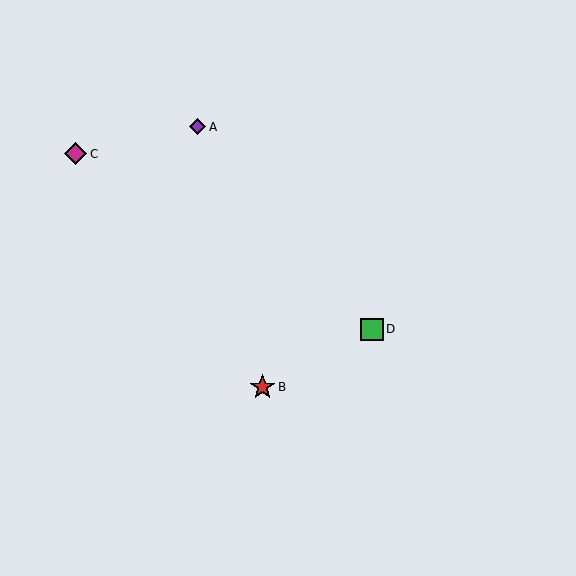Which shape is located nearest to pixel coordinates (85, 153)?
The magenta diamond (labeled C) at (75, 154) is nearest to that location.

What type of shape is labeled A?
Shape A is a purple diamond.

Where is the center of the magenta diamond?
The center of the magenta diamond is at (75, 154).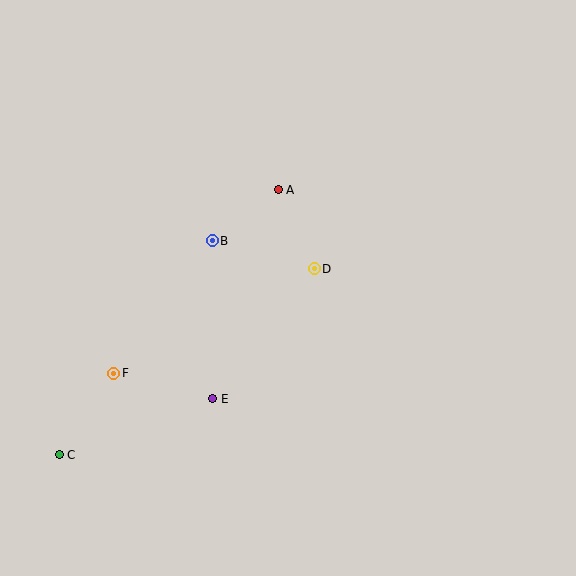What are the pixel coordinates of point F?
Point F is at (114, 373).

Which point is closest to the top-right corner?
Point A is closest to the top-right corner.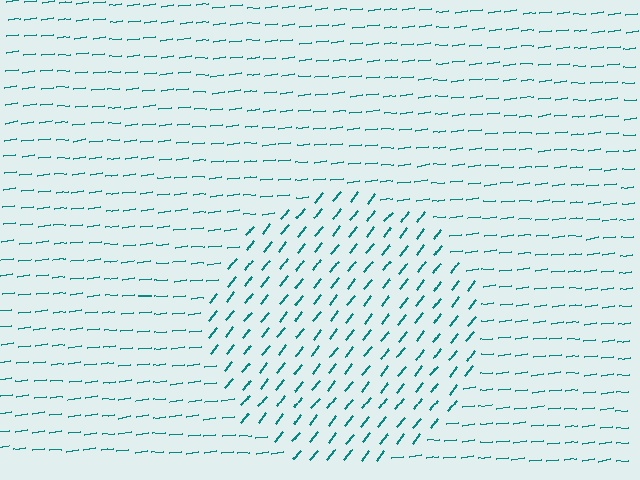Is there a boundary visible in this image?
Yes, there is a texture boundary formed by a change in line orientation.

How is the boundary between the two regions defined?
The boundary is defined purely by a change in line orientation (approximately 45 degrees difference). All lines are the same color and thickness.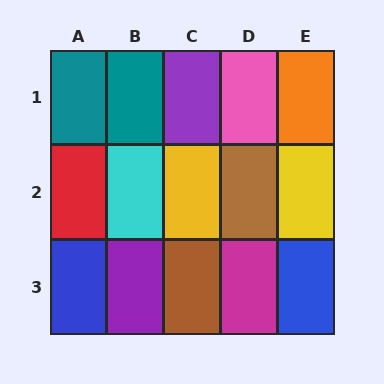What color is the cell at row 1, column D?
Pink.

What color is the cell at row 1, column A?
Teal.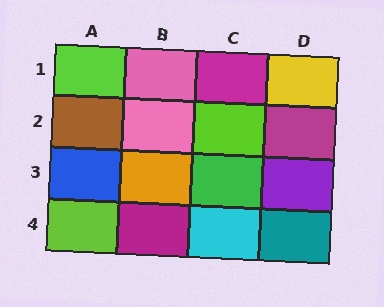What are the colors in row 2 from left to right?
Brown, pink, lime, magenta.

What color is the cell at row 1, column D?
Yellow.